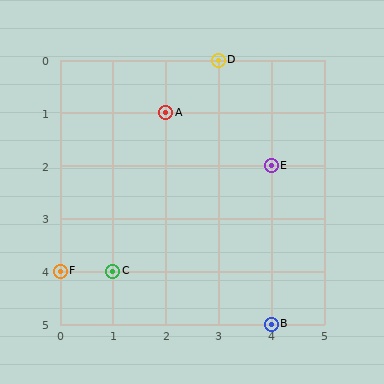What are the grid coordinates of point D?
Point D is at grid coordinates (3, 0).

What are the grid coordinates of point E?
Point E is at grid coordinates (4, 2).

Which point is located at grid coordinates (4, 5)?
Point B is at (4, 5).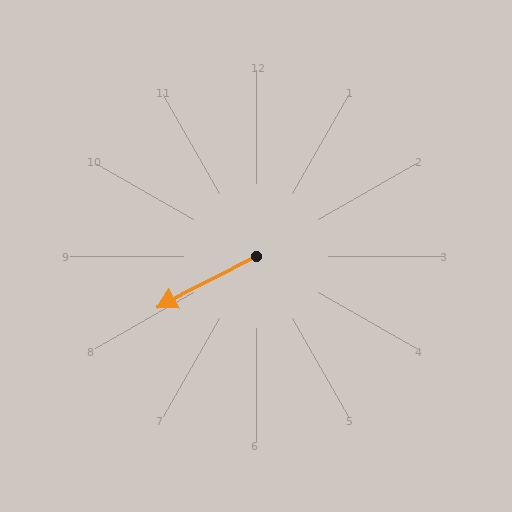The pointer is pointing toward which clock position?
Roughly 8 o'clock.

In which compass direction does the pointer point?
Southwest.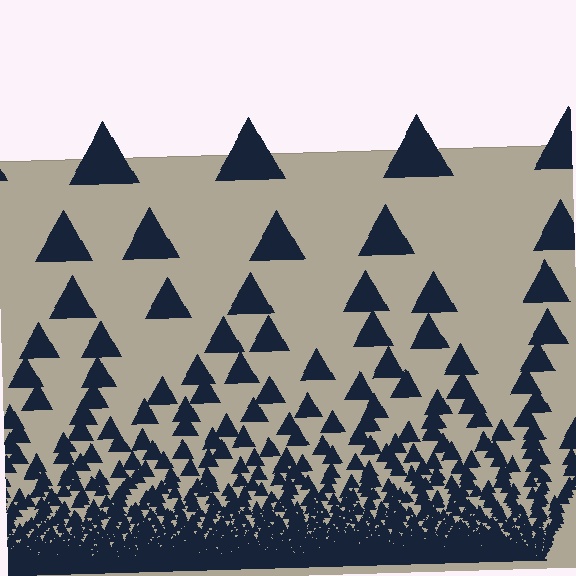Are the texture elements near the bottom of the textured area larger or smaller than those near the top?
Smaller. The gradient is inverted — elements near the bottom are smaller and denser.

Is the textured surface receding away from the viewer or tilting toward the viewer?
The surface appears to tilt toward the viewer. Texture elements get larger and sparser toward the top.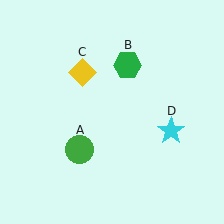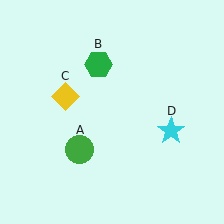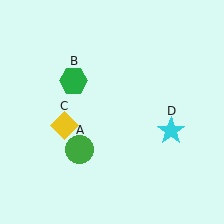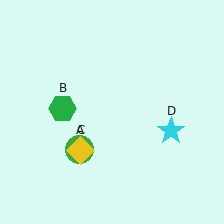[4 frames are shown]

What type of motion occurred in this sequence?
The green hexagon (object B), yellow diamond (object C) rotated counterclockwise around the center of the scene.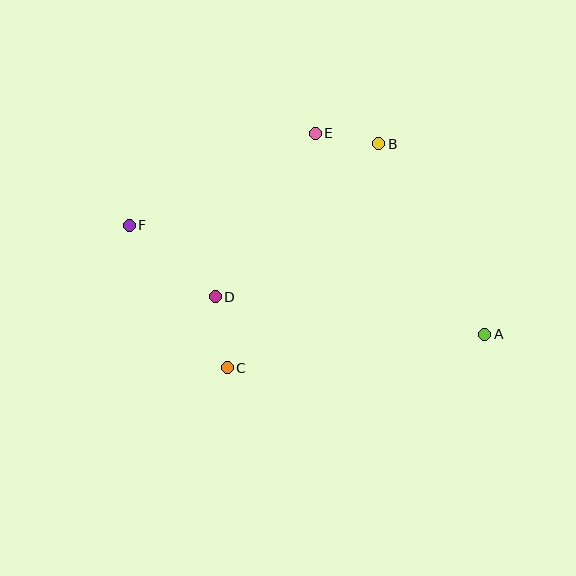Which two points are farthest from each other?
Points A and F are farthest from each other.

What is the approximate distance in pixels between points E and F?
The distance between E and F is approximately 208 pixels.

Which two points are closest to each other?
Points B and E are closest to each other.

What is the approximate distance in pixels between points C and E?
The distance between C and E is approximately 251 pixels.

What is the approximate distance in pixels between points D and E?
The distance between D and E is approximately 192 pixels.